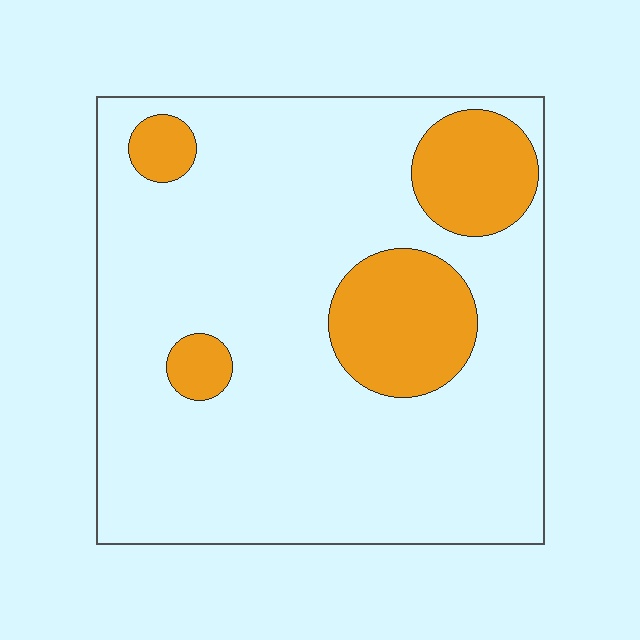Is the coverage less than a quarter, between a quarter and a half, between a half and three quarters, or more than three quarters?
Less than a quarter.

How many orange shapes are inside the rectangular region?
4.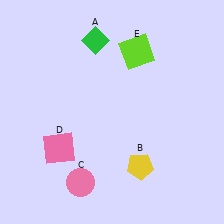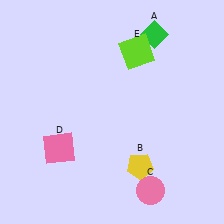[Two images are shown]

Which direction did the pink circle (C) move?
The pink circle (C) moved right.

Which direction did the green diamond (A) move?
The green diamond (A) moved right.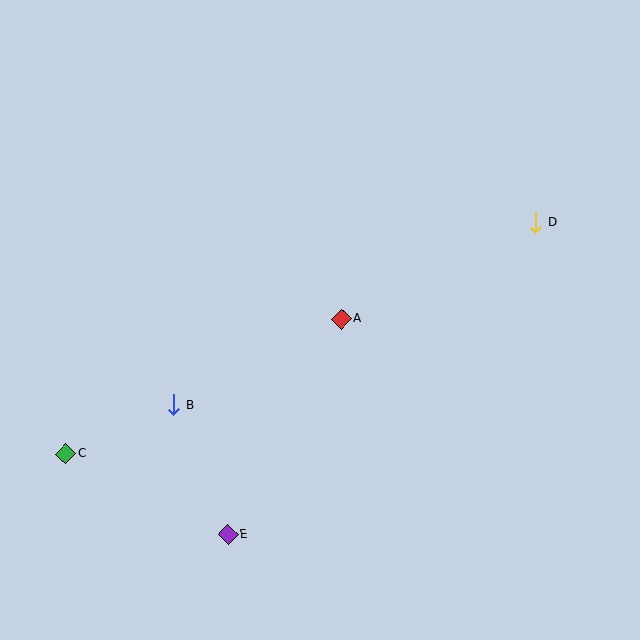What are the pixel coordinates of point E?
Point E is at (228, 534).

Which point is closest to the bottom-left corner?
Point C is closest to the bottom-left corner.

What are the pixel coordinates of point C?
Point C is at (65, 454).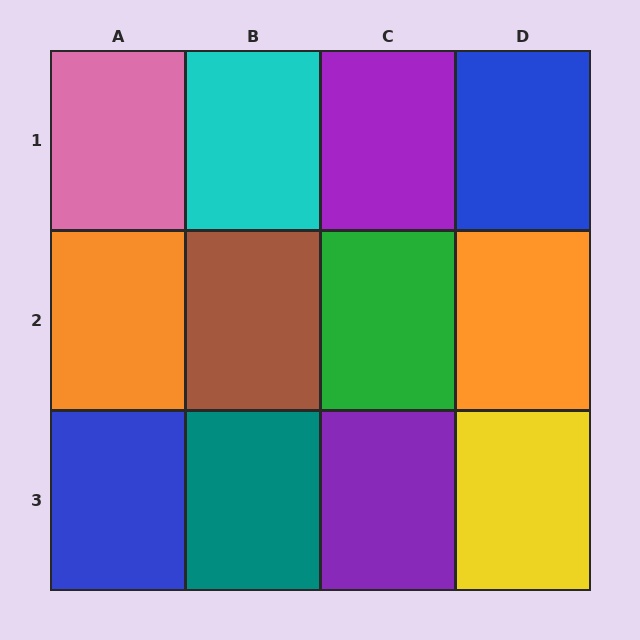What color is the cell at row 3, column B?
Teal.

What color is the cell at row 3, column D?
Yellow.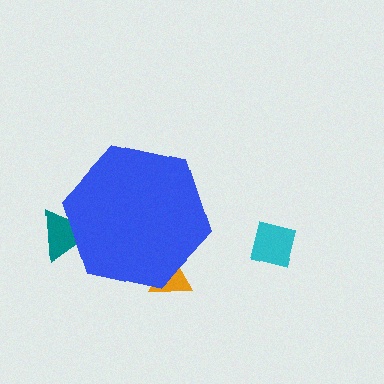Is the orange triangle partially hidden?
Yes, the orange triangle is partially hidden behind the blue hexagon.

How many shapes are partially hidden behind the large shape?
2 shapes are partially hidden.